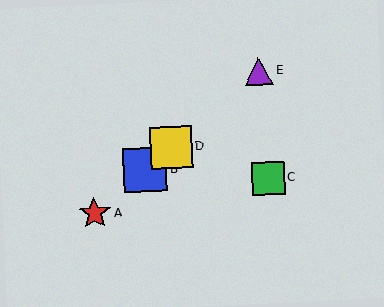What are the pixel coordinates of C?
Object C is at (268, 178).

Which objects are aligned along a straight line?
Objects A, B, D, E are aligned along a straight line.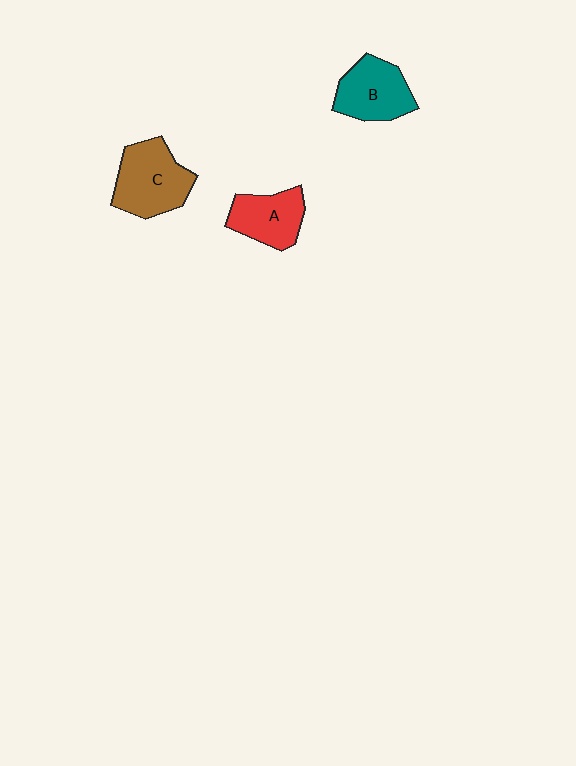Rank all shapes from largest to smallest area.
From largest to smallest: C (brown), B (teal), A (red).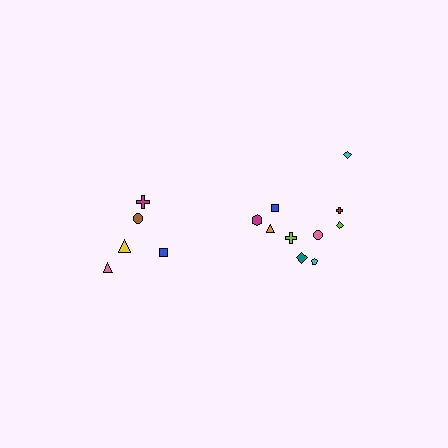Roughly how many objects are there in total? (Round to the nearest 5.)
Roughly 15 objects in total.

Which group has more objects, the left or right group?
The right group.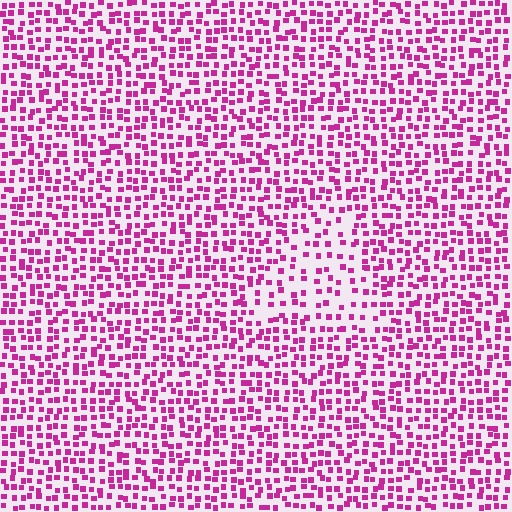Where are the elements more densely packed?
The elements are more densely packed outside the triangle boundary.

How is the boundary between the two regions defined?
The boundary is defined by a change in element density (approximately 1.8x ratio). All elements are the same color, size, and shape.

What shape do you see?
I see a triangle.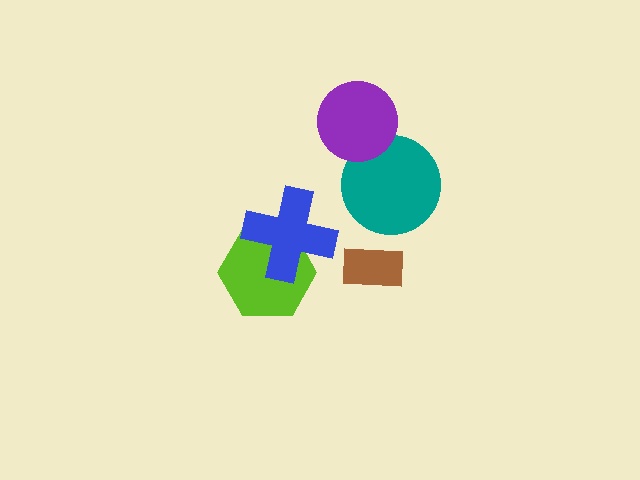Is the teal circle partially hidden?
Yes, it is partially covered by another shape.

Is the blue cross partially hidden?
No, no other shape covers it.